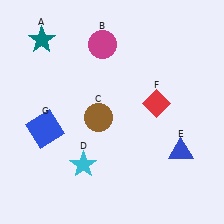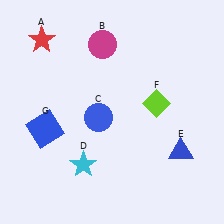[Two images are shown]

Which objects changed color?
A changed from teal to red. C changed from brown to blue. F changed from red to lime.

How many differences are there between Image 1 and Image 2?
There are 3 differences between the two images.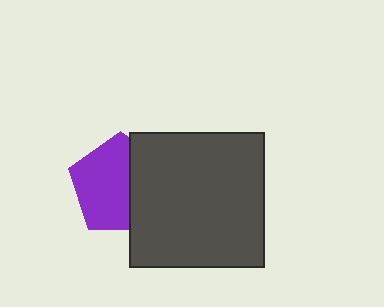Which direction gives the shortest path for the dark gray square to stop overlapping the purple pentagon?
Moving right gives the shortest separation.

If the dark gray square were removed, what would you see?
You would see the complete purple pentagon.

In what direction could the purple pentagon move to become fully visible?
The purple pentagon could move left. That would shift it out from behind the dark gray square entirely.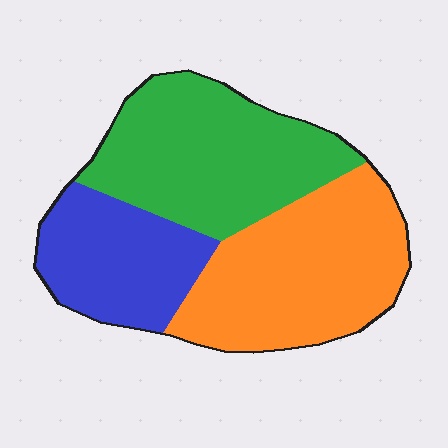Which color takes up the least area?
Blue, at roughly 25%.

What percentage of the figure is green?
Green takes up about three eighths (3/8) of the figure.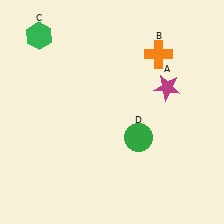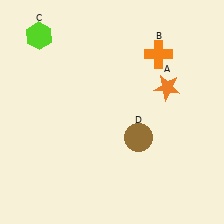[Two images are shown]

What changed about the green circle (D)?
In Image 1, D is green. In Image 2, it changed to brown.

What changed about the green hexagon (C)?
In Image 1, C is green. In Image 2, it changed to lime.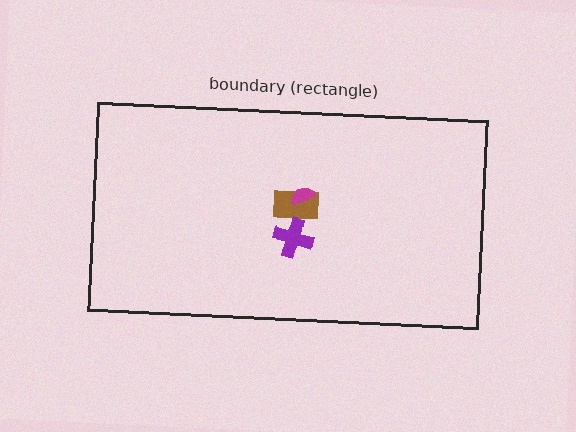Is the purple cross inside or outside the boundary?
Inside.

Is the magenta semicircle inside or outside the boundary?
Inside.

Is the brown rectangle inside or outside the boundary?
Inside.